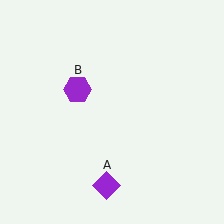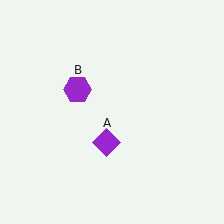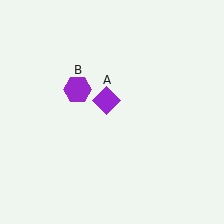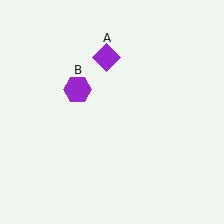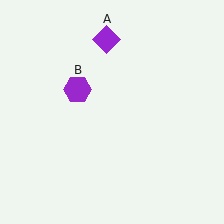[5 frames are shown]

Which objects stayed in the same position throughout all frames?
Purple hexagon (object B) remained stationary.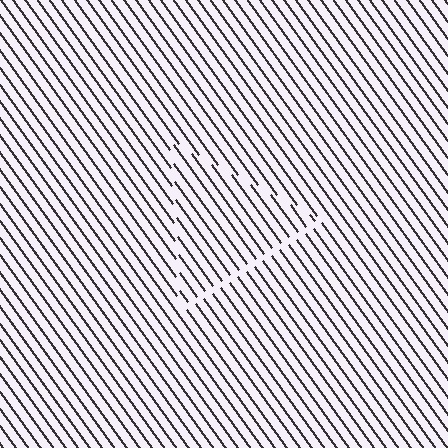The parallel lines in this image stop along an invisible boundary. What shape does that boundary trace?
An illusory triangle. The interior of the shape contains the same grating, shifted by half a period — the contour is defined by the phase discontinuity where line-ends from the inner and outer gratings abut.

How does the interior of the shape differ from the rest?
The interior of the shape contains the same grating, shifted by half a period — the contour is defined by the phase discontinuity where line-ends from the inner and outer gratings abut.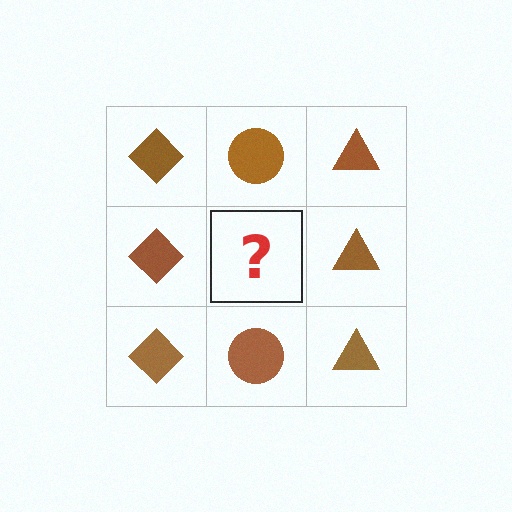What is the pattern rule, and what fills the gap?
The rule is that each column has a consistent shape. The gap should be filled with a brown circle.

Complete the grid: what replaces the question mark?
The question mark should be replaced with a brown circle.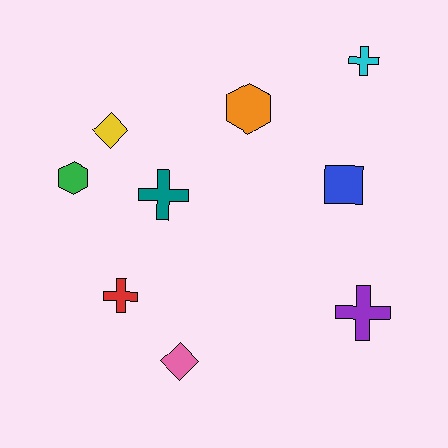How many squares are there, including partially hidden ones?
There is 1 square.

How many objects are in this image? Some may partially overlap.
There are 9 objects.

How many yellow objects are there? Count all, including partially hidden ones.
There is 1 yellow object.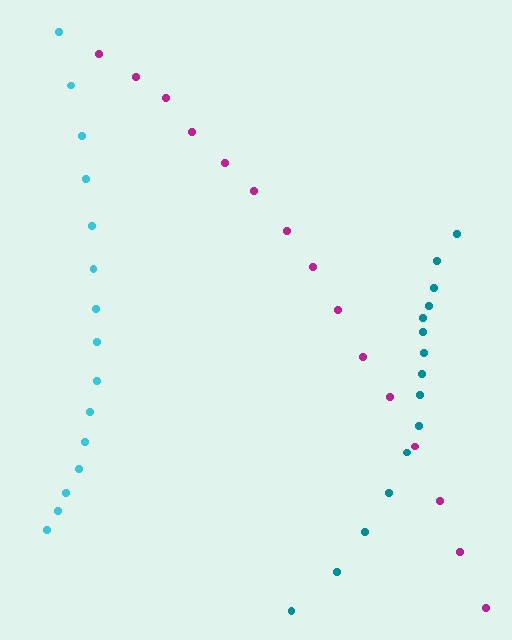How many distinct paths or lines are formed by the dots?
There are 3 distinct paths.